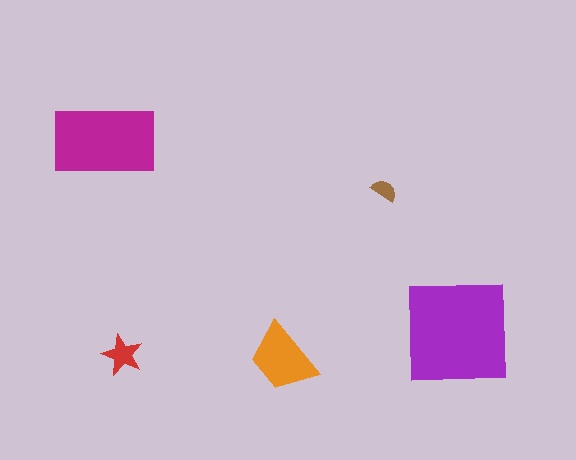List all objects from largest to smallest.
The purple square, the magenta rectangle, the orange trapezoid, the red star, the brown semicircle.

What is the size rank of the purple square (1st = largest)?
1st.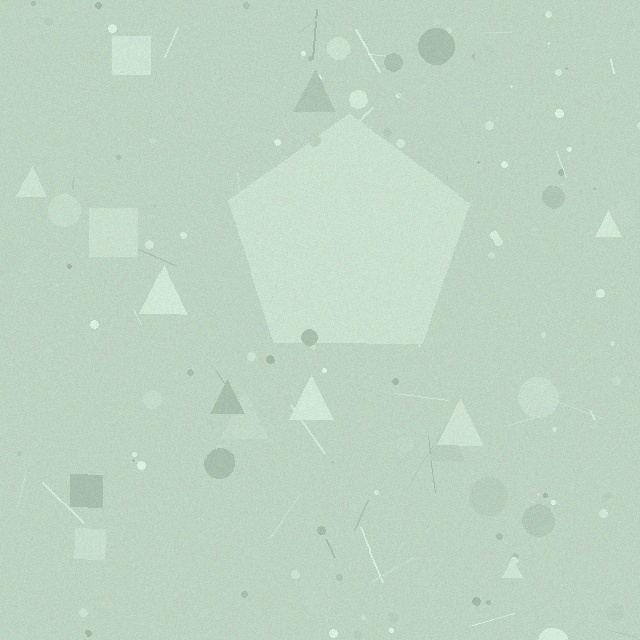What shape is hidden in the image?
A pentagon is hidden in the image.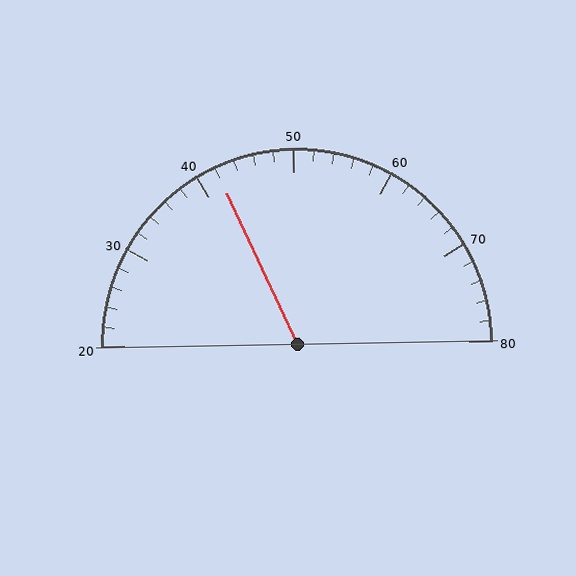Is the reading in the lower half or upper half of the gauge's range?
The reading is in the lower half of the range (20 to 80).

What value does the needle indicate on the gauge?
The needle indicates approximately 42.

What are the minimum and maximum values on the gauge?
The gauge ranges from 20 to 80.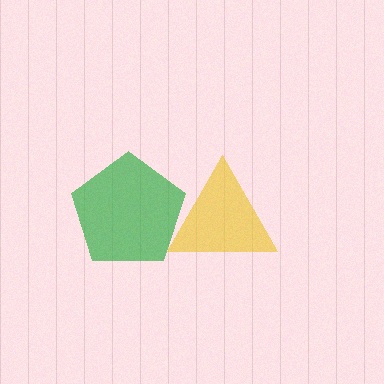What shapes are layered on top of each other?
The layered shapes are: a yellow triangle, a green pentagon.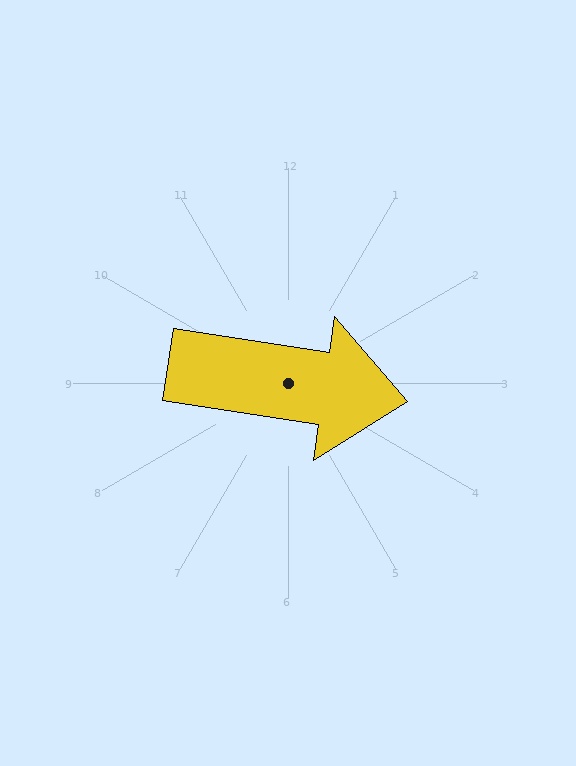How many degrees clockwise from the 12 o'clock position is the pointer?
Approximately 99 degrees.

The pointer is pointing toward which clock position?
Roughly 3 o'clock.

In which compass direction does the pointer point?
East.